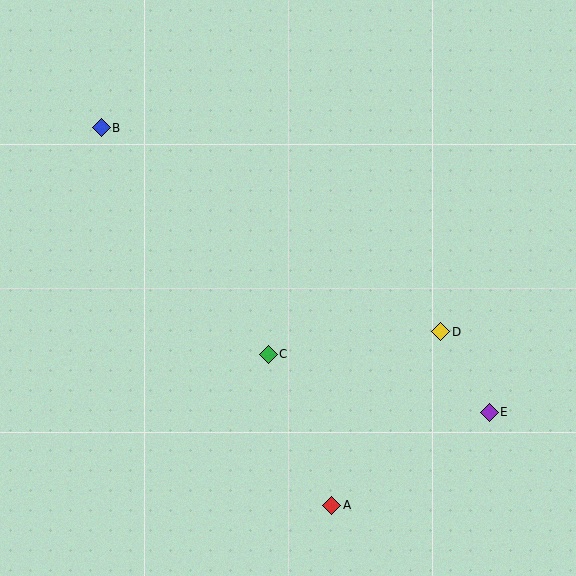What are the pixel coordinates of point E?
Point E is at (489, 412).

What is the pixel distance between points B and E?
The distance between B and E is 481 pixels.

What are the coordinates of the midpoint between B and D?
The midpoint between B and D is at (271, 230).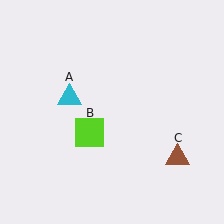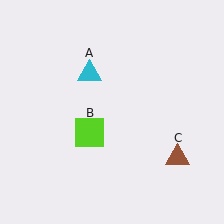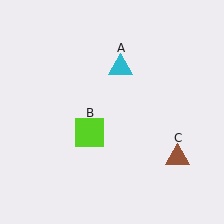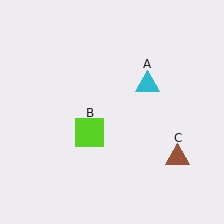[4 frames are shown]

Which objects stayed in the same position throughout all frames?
Lime square (object B) and brown triangle (object C) remained stationary.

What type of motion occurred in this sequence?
The cyan triangle (object A) rotated clockwise around the center of the scene.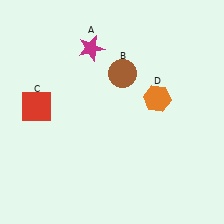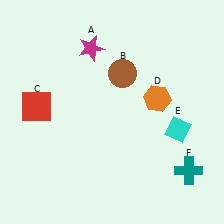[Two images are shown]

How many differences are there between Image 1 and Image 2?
There are 2 differences between the two images.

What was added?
A cyan diamond (E), a teal cross (F) were added in Image 2.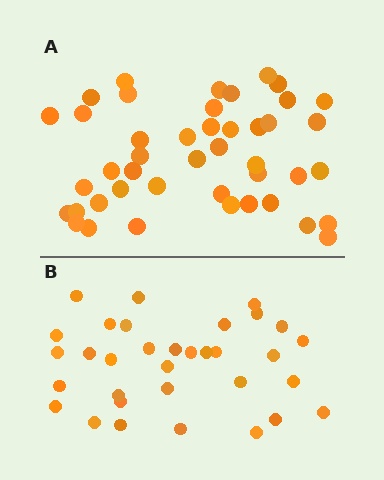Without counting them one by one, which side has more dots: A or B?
Region A (the top region) has more dots.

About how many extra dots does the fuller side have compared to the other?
Region A has roughly 12 or so more dots than region B.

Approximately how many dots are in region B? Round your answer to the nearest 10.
About 30 dots. (The exact count is 33, which rounds to 30.)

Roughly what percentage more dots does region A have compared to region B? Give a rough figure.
About 35% more.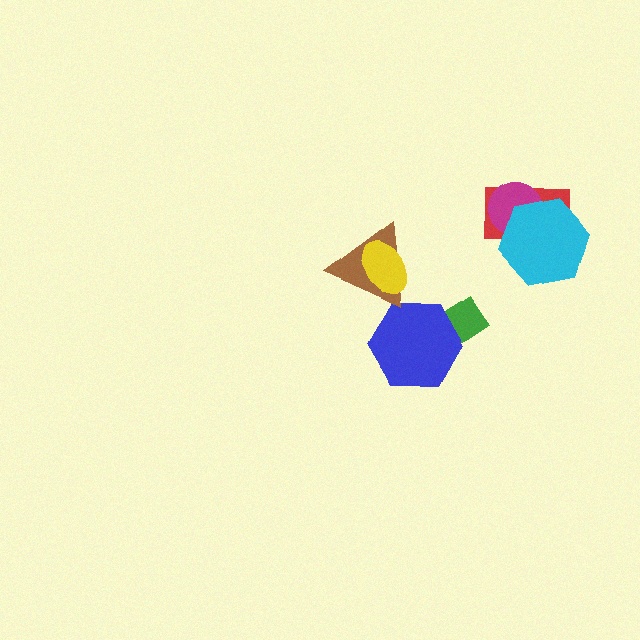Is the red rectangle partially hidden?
Yes, it is partially covered by another shape.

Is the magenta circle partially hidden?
Yes, it is partially covered by another shape.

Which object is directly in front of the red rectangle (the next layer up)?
The magenta circle is directly in front of the red rectangle.